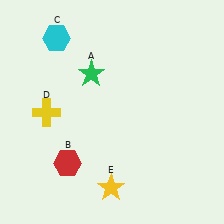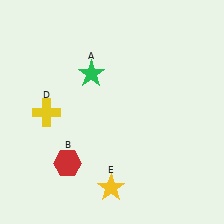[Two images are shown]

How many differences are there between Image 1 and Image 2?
There is 1 difference between the two images.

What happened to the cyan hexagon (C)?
The cyan hexagon (C) was removed in Image 2. It was in the top-left area of Image 1.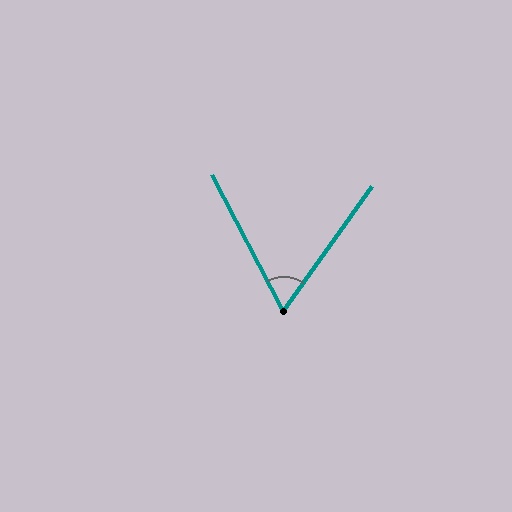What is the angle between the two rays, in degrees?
Approximately 63 degrees.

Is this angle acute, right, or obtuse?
It is acute.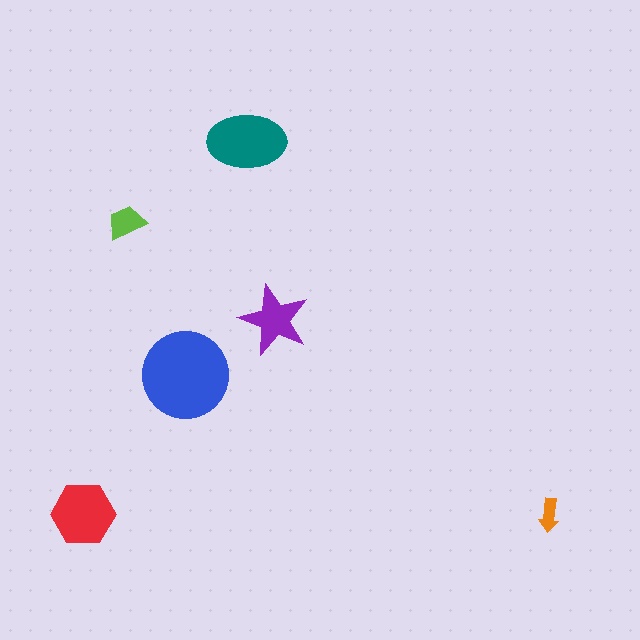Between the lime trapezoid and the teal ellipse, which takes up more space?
The teal ellipse.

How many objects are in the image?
There are 6 objects in the image.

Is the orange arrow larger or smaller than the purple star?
Smaller.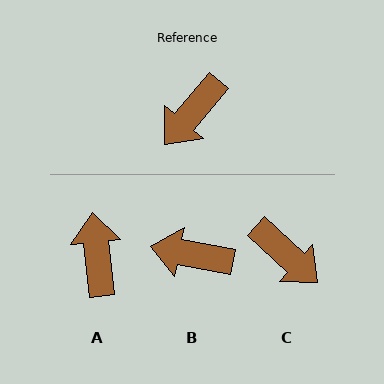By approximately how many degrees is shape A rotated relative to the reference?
Approximately 133 degrees clockwise.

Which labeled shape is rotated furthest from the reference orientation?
A, about 133 degrees away.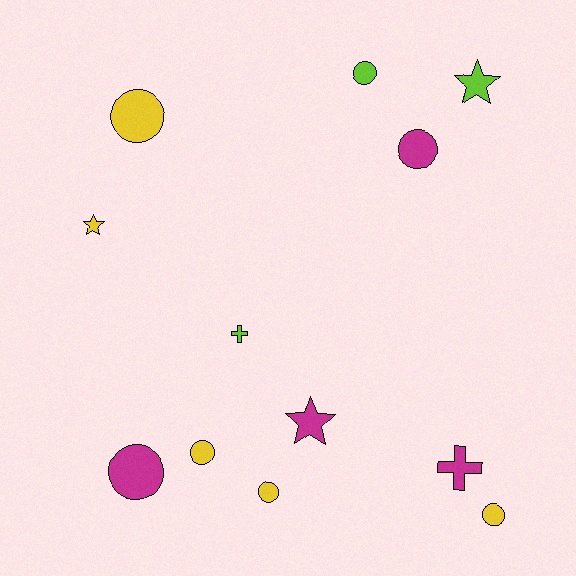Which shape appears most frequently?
Circle, with 7 objects.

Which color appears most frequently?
Yellow, with 5 objects.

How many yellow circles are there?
There are 4 yellow circles.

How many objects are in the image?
There are 12 objects.